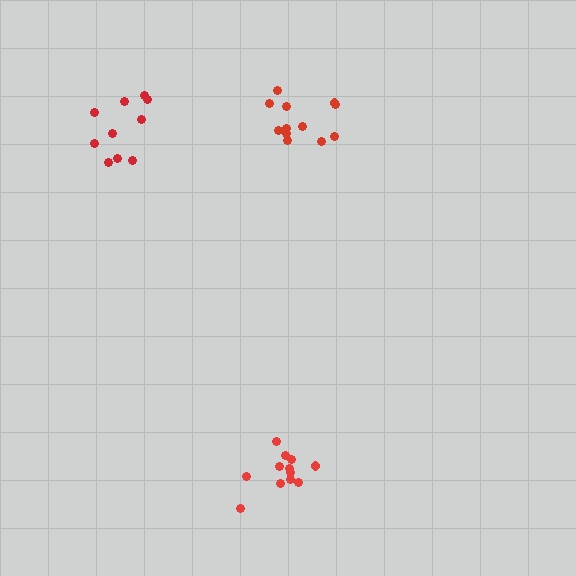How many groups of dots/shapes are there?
There are 3 groups.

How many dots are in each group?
Group 1: 10 dots, Group 2: 12 dots, Group 3: 12 dots (34 total).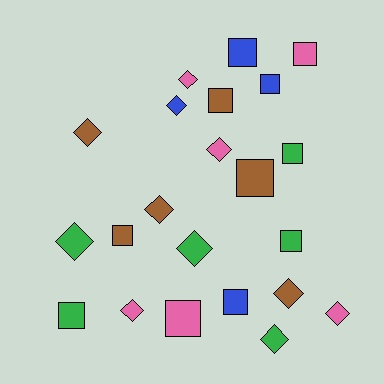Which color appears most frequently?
Brown, with 6 objects.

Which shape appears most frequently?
Diamond, with 11 objects.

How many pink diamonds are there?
There are 4 pink diamonds.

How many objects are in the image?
There are 22 objects.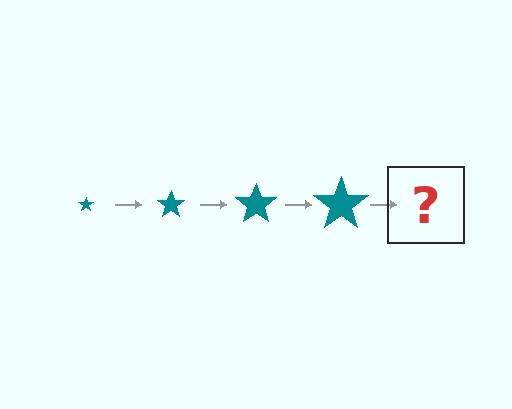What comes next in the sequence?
The next element should be a teal star, larger than the previous one.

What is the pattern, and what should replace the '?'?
The pattern is that the star gets progressively larger each step. The '?' should be a teal star, larger than the previous one.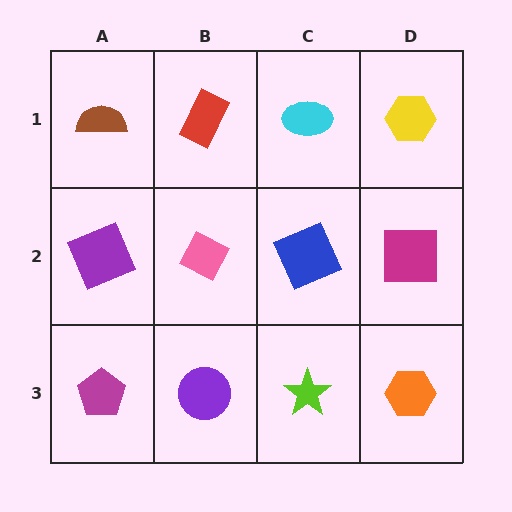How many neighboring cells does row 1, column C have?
3.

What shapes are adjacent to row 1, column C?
A blue square (row 2, column C), a red rectangle (row 1, column B), a yellow hexagon (row 1, column D).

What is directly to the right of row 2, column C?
A magenta square.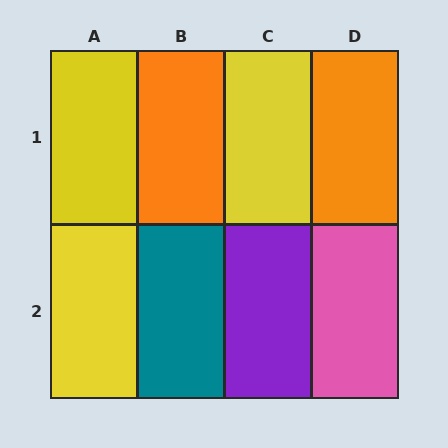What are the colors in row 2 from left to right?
Yellow, teal, purple, pink.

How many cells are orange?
2 cells are orange.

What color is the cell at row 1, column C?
Yellow.